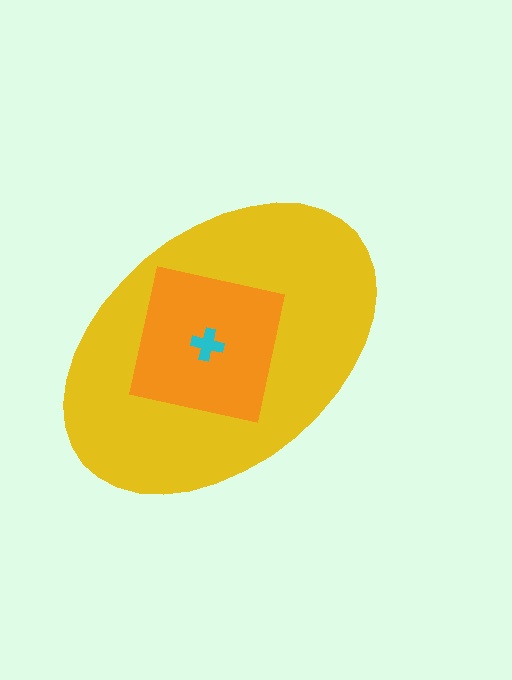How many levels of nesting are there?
3.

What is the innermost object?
The cyan cross.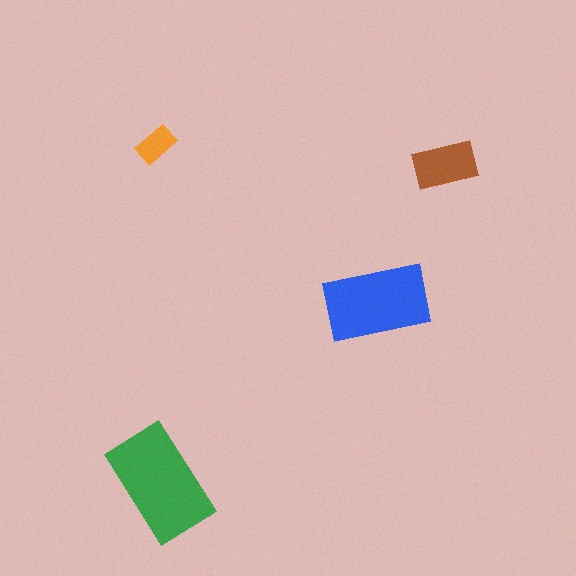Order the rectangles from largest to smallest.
the green one, the blue one, the brown one, the orange one.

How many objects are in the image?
There are 4 objects in the image.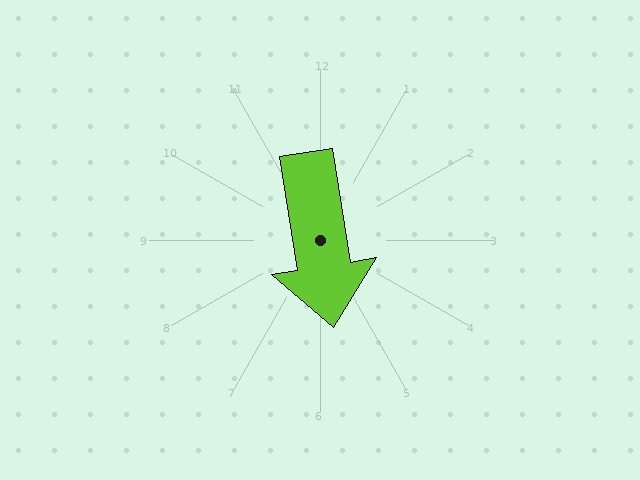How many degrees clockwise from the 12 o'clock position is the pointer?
Approximately 171 degrees.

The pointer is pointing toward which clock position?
Roughly 6 o'clock.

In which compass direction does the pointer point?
South.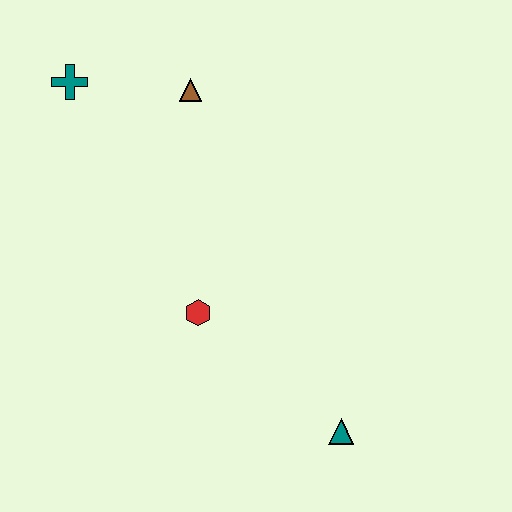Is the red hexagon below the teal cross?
Yes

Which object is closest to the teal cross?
The brown triangle is closest to the teal cross.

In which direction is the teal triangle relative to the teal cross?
The teal triangle is below the teal cross.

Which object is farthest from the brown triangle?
The teal triangle is farthest from the brown triangle.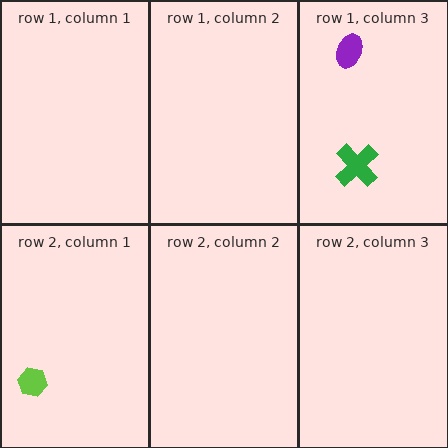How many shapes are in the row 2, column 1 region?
1.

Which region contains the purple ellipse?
The row 1, column 3 region.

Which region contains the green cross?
The row 1, column 3 region.